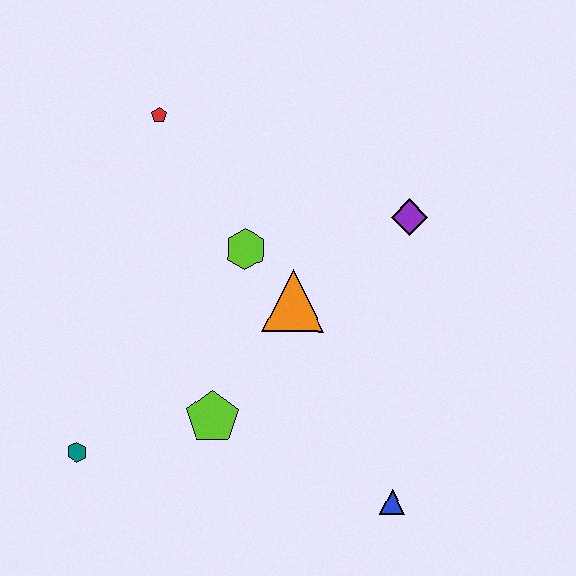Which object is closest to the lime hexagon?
The orange triangle is closest to the lime hexagon.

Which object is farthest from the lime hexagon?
The blue triangle is farthest from the lime hexagon.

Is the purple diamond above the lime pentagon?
Yes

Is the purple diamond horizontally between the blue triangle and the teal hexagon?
No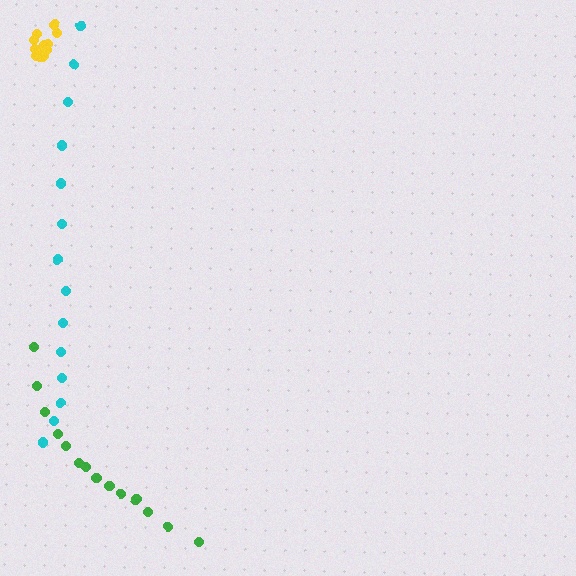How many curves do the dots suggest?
There are 3 distinct paths.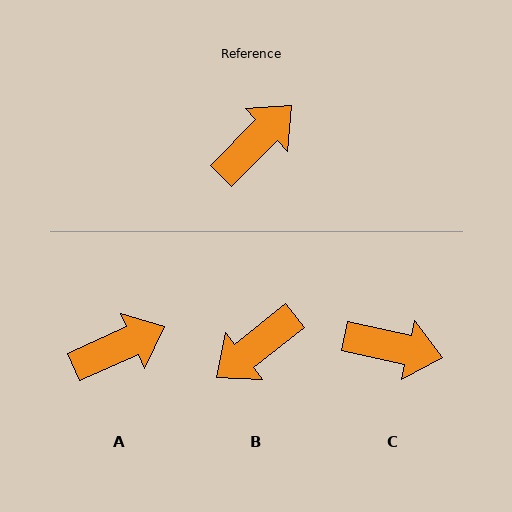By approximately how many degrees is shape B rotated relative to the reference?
Approximately 173 degrees counter-clockwise.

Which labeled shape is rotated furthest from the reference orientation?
B, about 173 degrees away.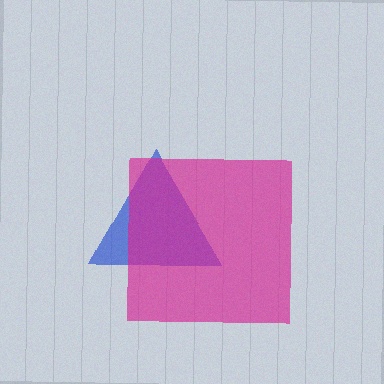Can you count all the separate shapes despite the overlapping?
Yes, there are 2 separate shapes.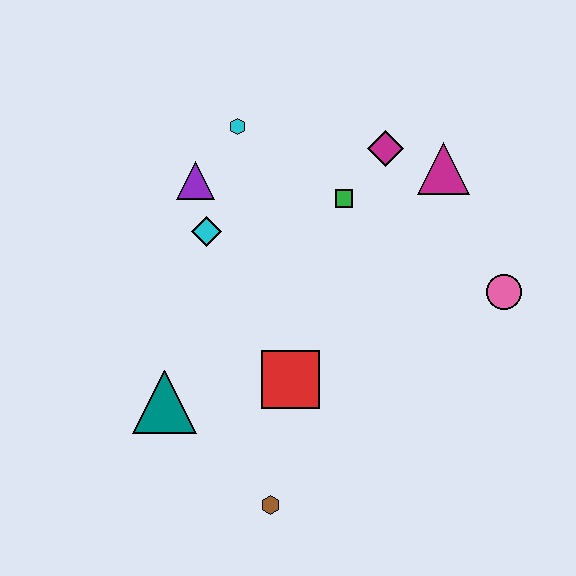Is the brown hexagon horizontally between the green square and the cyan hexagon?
Yes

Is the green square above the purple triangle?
No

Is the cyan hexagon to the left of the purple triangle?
No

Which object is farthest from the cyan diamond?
The pink circle is farthest from the cyan diamond.